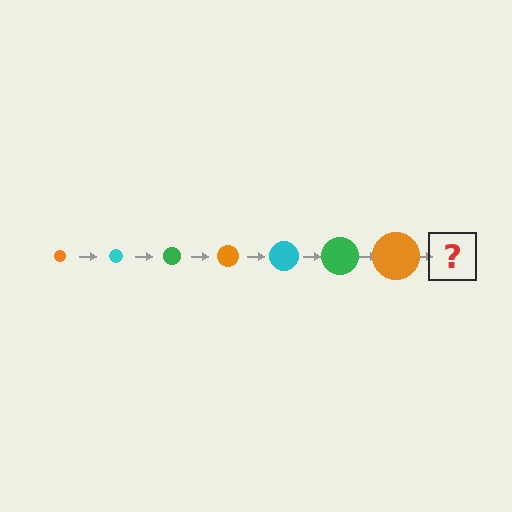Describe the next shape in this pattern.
It should be a cyan circle, larger than the previous one.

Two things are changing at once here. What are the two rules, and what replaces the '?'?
The two rules are that the circle grows larger each step and the color cycles through orange, cyan, and green. The '?' should be a cyan circle, larger than the previous one.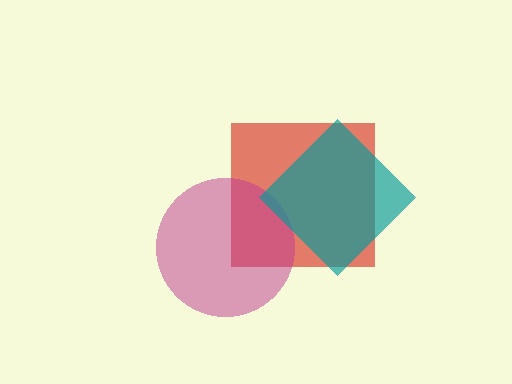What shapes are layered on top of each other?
The layered shapes are: a red square, a magenta circle, a teal diamond.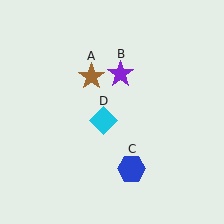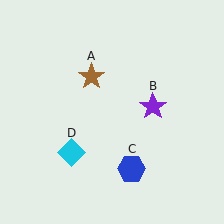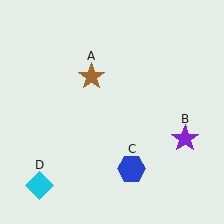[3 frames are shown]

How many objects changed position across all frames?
2 objects changed position: purple star (object B), cyan diamond (object D).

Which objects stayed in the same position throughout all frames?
Brown star (object A) and blue hexagon (object C) remained stationary.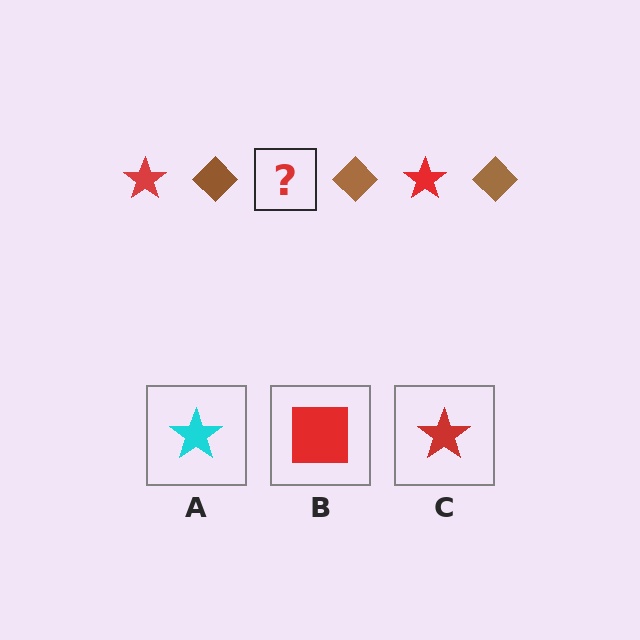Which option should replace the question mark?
Option C.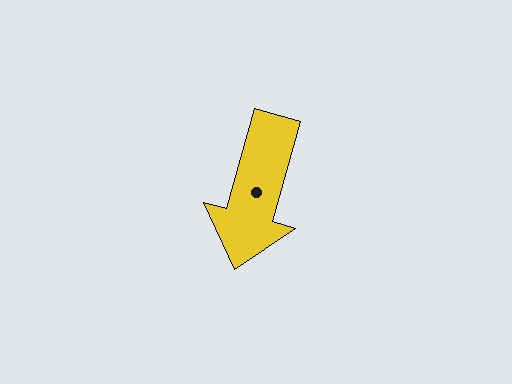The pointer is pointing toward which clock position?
Roughly 7 o'clock.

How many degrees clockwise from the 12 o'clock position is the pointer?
Approximately 196 degrees.